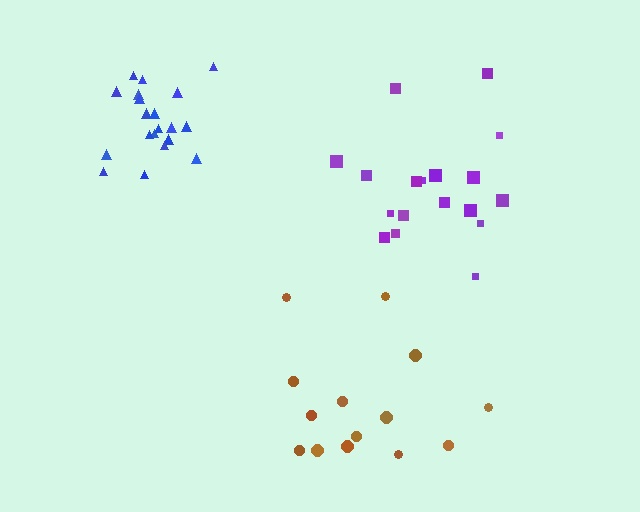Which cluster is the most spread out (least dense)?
Brown.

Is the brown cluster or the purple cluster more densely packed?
Purple.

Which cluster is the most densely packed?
Blue.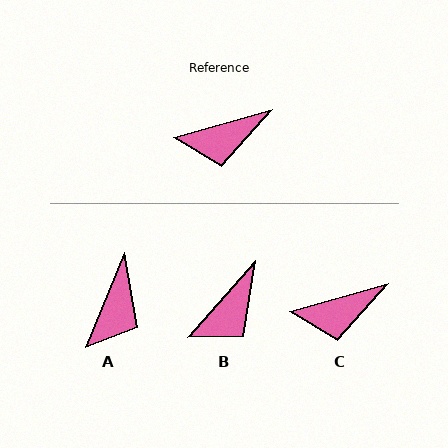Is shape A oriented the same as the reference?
No, it is off by about 52 degrees.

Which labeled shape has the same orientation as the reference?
C.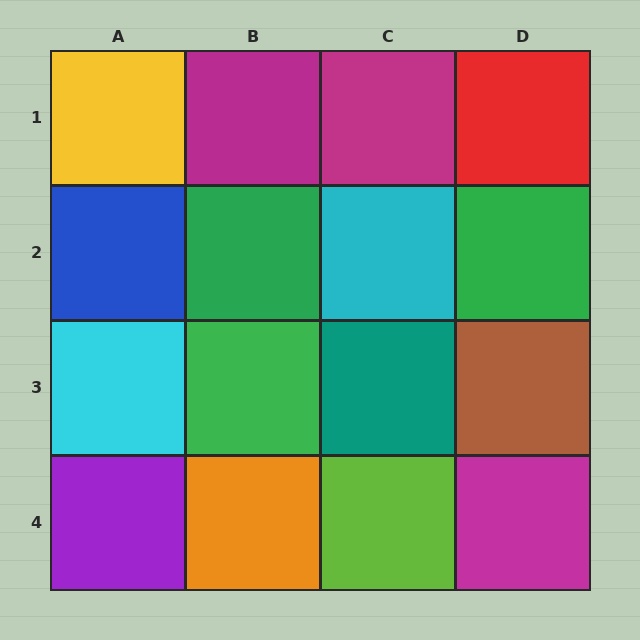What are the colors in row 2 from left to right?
Blue, green, cyan, green.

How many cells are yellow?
1 cell is yellow.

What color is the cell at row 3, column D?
Brown.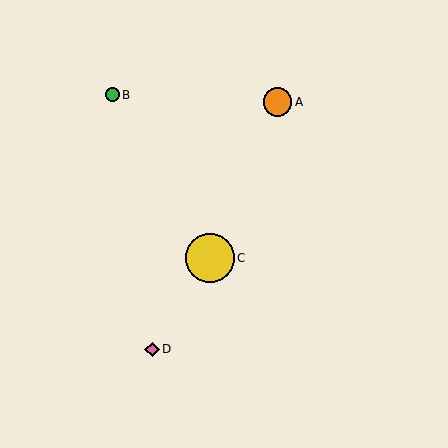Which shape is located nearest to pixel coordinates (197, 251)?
The yellow circle (labeled C) at (210, 258) is nearest to that location.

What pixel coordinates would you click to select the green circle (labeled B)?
Click at (112, 95) to select the green circle B.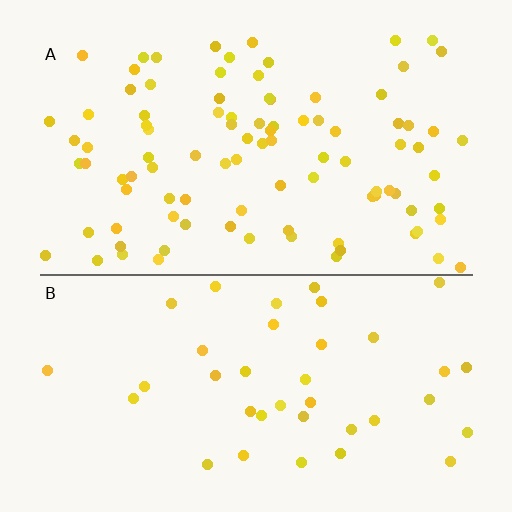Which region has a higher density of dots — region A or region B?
A (the top).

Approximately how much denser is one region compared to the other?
Approximately 2.4× — region A over region B.